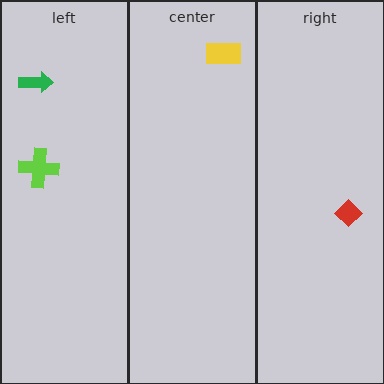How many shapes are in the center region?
1.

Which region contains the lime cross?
The left region.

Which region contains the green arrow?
The left region.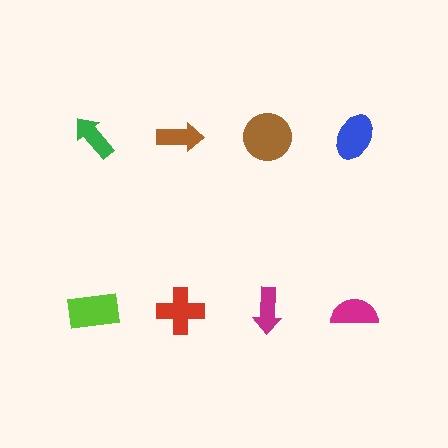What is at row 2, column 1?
A lime rectangle.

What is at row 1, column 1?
A green arrow.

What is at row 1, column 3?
A brown circle.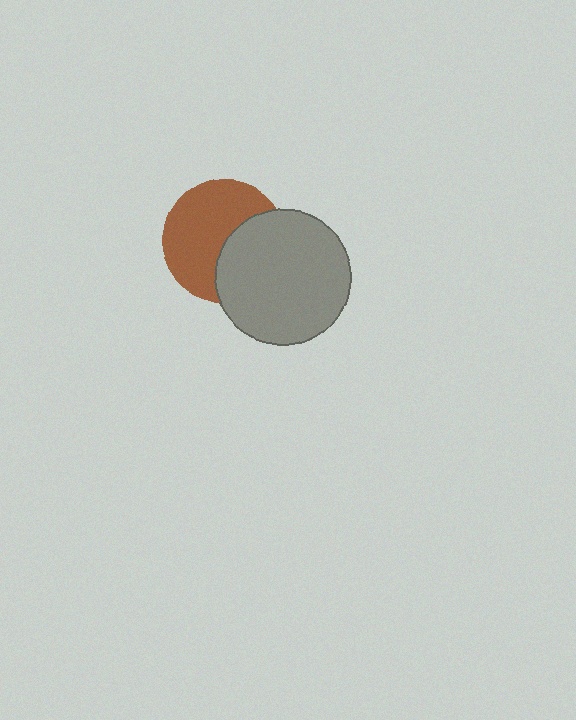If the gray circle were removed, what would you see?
You would see the complete brown circle.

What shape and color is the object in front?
The object in front is a gray circle.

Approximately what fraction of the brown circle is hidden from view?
Roughly 39% of the brown circle is hidden behind the gray circle.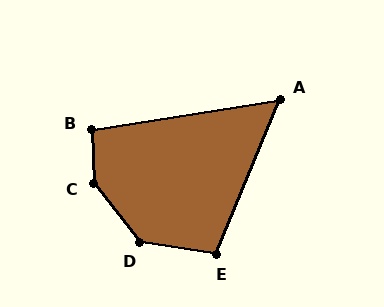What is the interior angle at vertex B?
Approximately 97 degrees (obtuse).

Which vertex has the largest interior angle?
C, at approximately 143 degrees.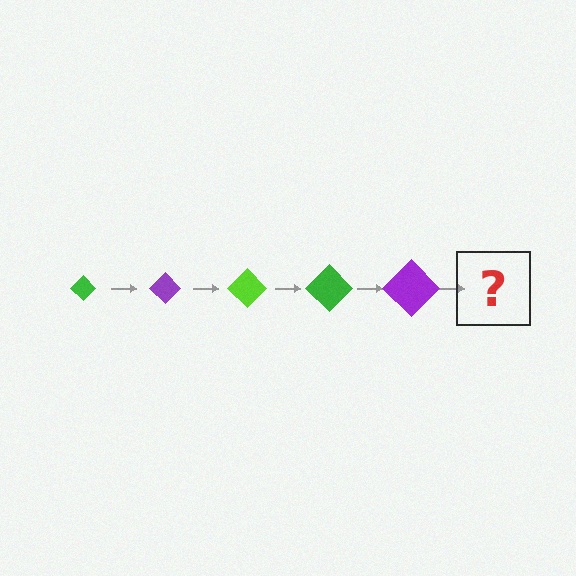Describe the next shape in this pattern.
It should be a lime diamond, larger than the previous one.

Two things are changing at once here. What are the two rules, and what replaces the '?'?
The two rules are that the diamond grows larger each step and the color cycles through green, purple, and lime. The '?' should be a lime diamond, larger than the previous one.